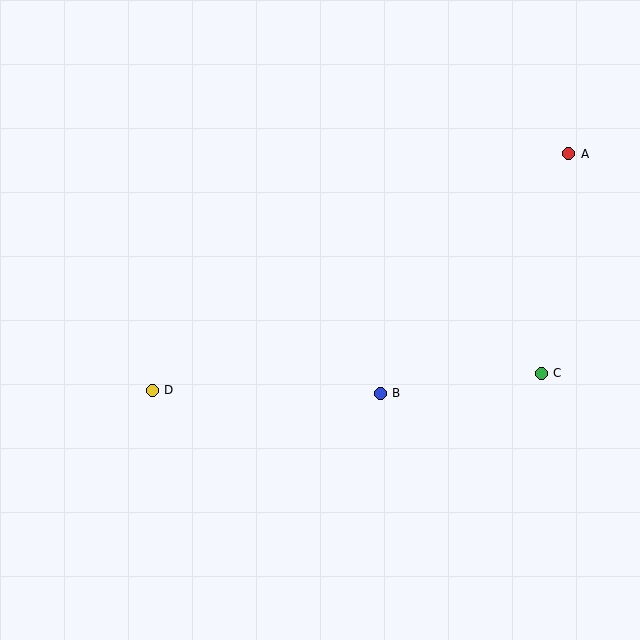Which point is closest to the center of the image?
Point B at (380, 393) is closest to the center.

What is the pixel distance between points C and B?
The distance between C and B is 162 pixels.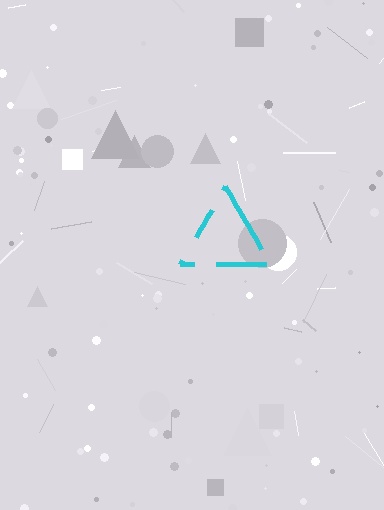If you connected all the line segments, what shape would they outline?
They would outline a triangle.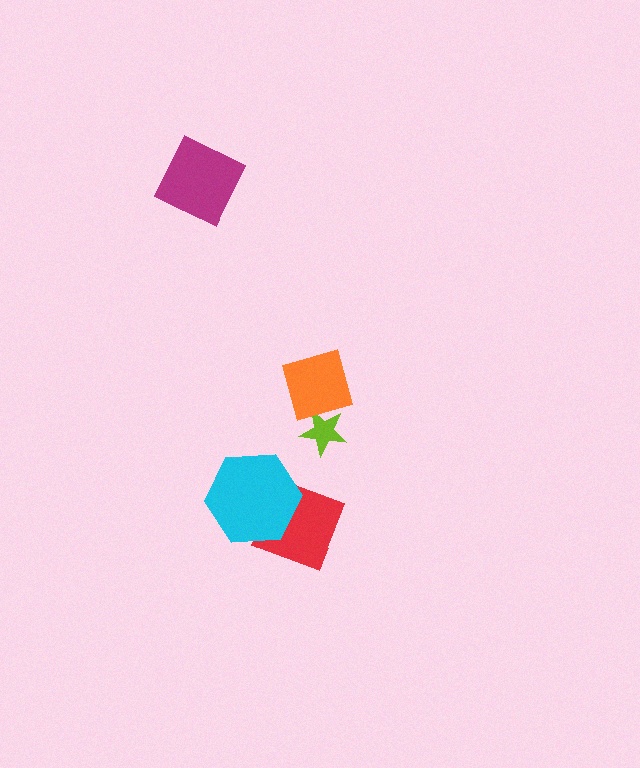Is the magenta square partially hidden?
No, no other shape covers it.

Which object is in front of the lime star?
The orange diamond is in front of the lime star.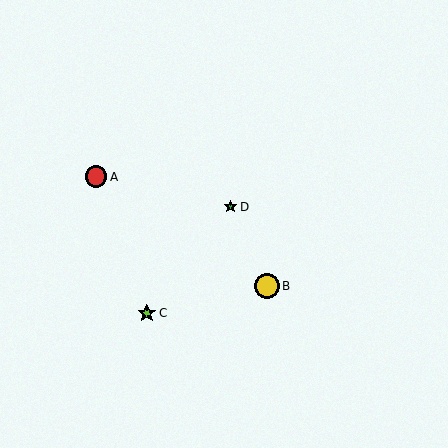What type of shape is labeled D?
Shape D is a green star.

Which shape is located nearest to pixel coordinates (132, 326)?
The lime star (labeled C) at (147, 313) is nearest to that location.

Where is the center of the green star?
The center of the green star is at (231, 207).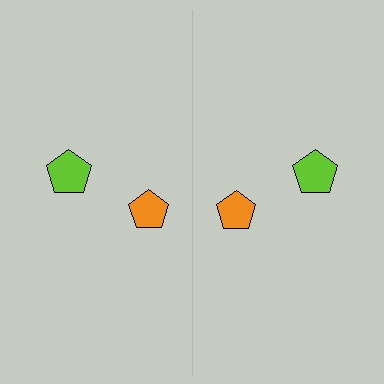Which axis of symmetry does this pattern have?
The pattern has a vertical axis of symmetry running through the center of the image.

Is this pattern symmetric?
Yes, this pattern has bilateral (reflection) symmetry.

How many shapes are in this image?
There are 4 shapes in this image.